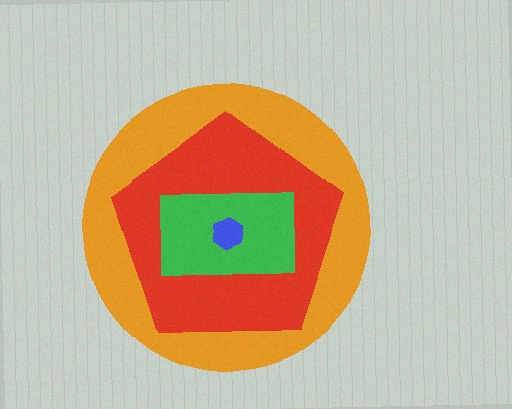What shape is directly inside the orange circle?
The red pentagon.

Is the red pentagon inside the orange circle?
Yes.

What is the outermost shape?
The orange circle.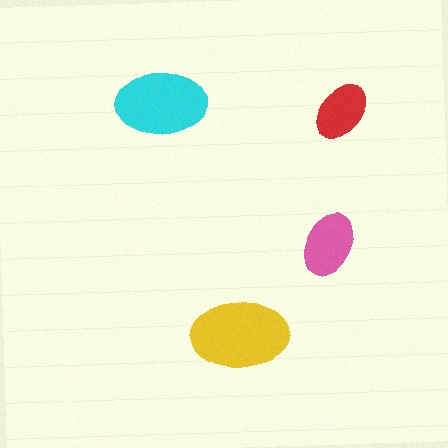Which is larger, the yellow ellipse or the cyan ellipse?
The yellow one.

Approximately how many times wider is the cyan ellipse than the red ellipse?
About 1.5 times wider.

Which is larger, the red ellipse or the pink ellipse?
The pink one.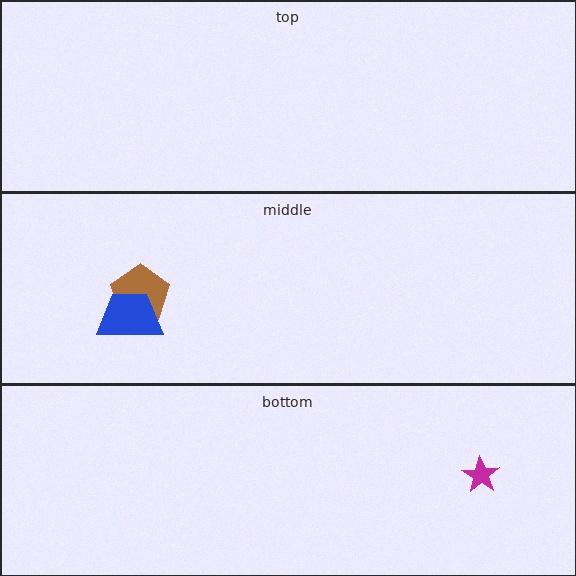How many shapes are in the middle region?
2.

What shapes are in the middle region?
The brown pentagon, the blue trapezoid.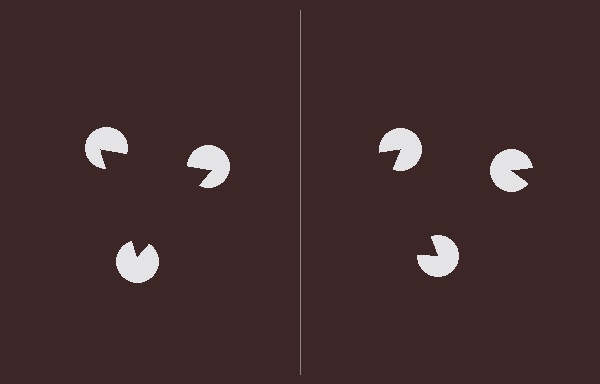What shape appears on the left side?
An illusory triangle.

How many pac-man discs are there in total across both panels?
6 — 3 on each side.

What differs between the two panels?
The pac-man discs are positioned identically on both sides; only the wedge orientations differ. On the left they align to a triangle; on the right they are misaligned.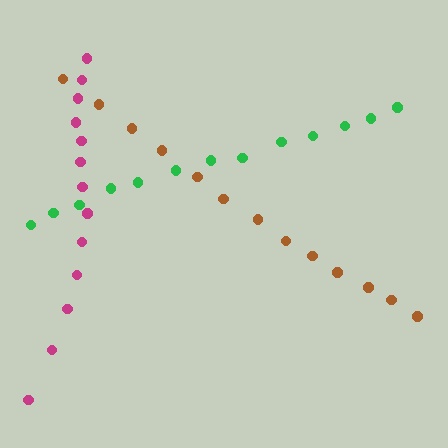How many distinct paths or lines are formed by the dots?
There are 3 distinct paths.